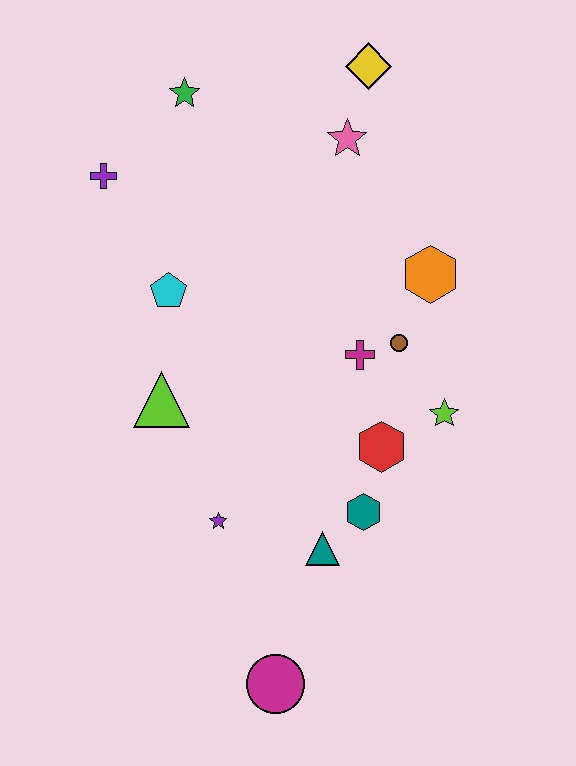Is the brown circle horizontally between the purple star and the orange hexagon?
Yes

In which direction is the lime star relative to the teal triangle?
The lime star is above the teal triangle.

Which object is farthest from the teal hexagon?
The green star is farthest from the teal hexagon.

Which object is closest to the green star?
The purple cross is closest to the green star.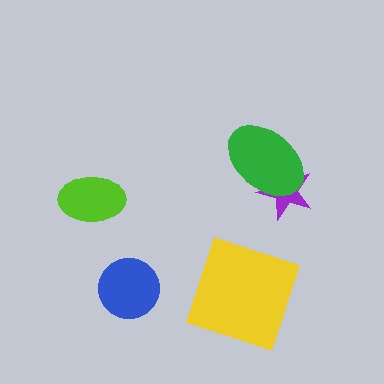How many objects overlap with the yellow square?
0 objects overlap with the yellow square.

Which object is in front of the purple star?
The green ellipse is in front of the purple star.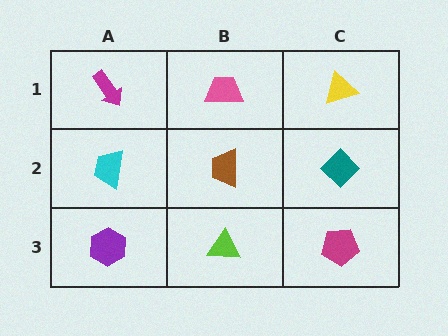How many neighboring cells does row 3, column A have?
2.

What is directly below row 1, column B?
A brown trapezoid.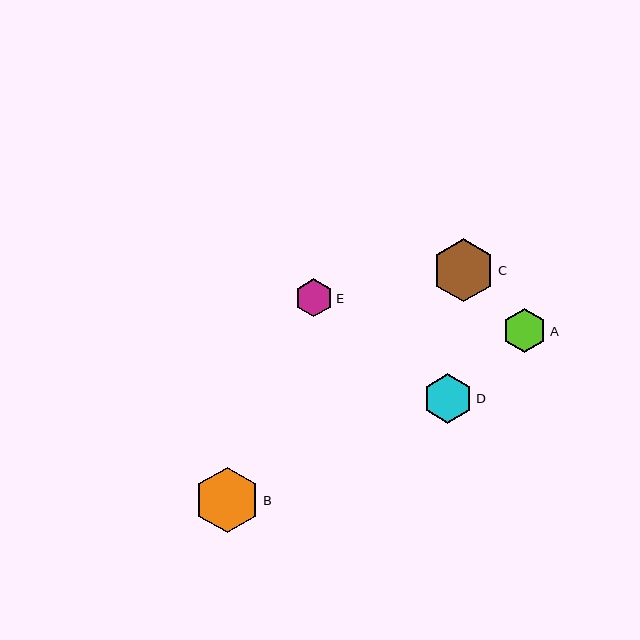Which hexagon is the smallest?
Hexagon E is the smallest with a size of approximately 38 pixels.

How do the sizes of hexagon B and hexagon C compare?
Hexagon B and hexagon C are approximately the same size.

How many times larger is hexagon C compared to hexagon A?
Hexagon C is approximately 1.4 times the size of hexagon A.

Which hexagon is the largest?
Hexagon B is the largest with a size of approximately 66 pixels.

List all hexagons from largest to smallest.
From largest to smallest: B, C, D, A, E.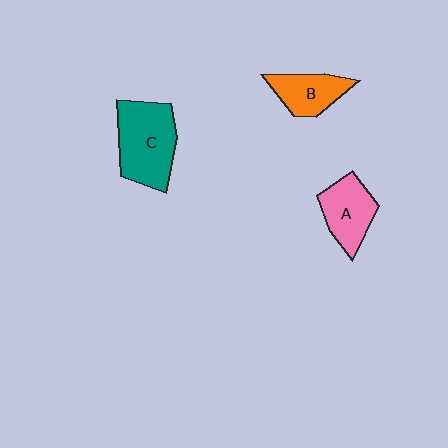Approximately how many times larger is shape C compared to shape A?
Approximately 1.5 times.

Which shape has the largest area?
Shape C (teal).